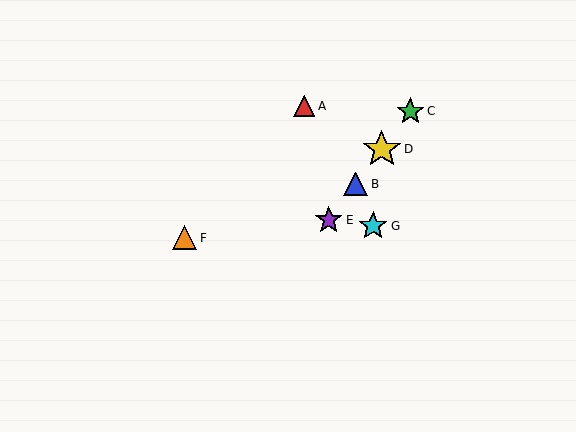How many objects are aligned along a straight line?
4 objects (B, C, D, E) are aligned along a straight line.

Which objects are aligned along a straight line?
Objects B, C, D, E are aligned along a straight line.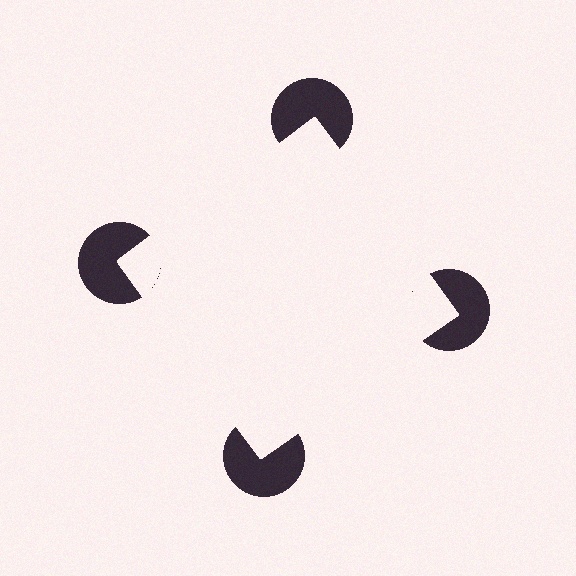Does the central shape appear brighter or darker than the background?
It typically appears slightly brighter than the background, even though no actual brightness change is drawn.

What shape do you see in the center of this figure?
An illusory square — its edges are inferred from the aligned wedge cuts in the pac-man discs, not physically drawn.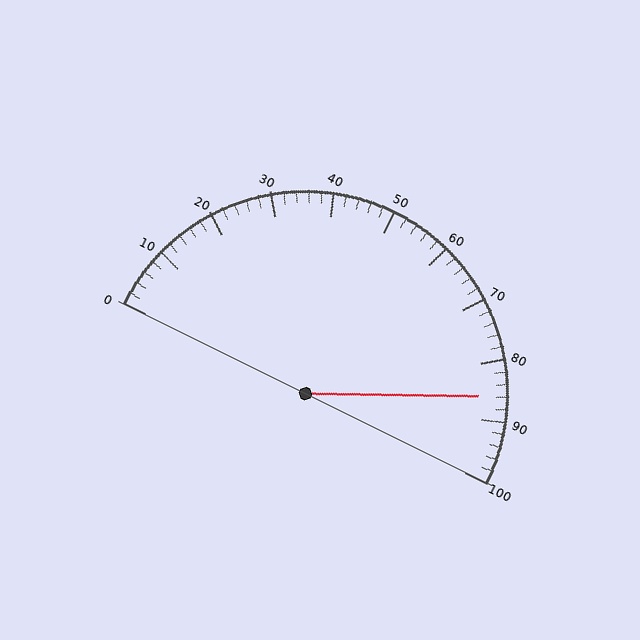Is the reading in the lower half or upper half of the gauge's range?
The reading is in the upper half of the range (0 to 100).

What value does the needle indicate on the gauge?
The needle indicates approximately 86.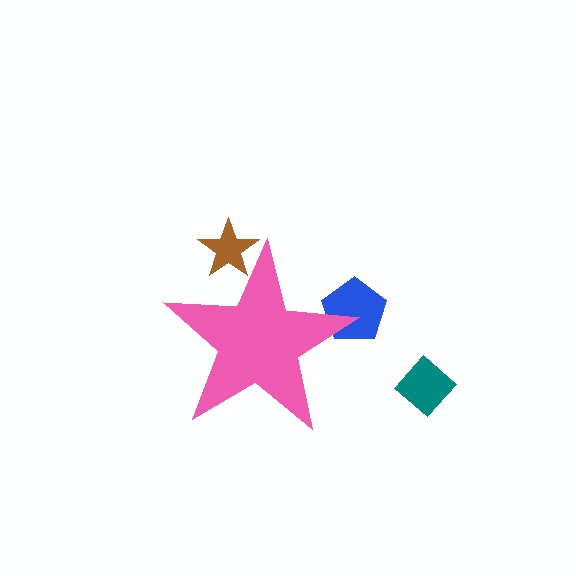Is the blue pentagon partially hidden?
Yes, the blue pentagon is partially hidden behind the pink star.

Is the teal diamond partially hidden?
No, the teal diamond is fully visible.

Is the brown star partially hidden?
Yes, the brown star is partially hidden behind the pink star.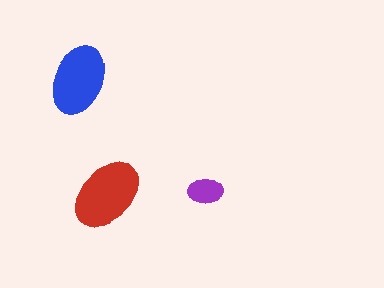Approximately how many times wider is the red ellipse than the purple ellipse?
About 2 times wider.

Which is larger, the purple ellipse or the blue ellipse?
The blue one.